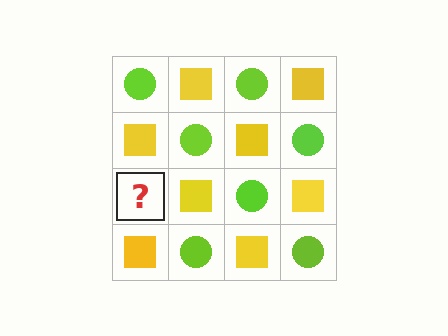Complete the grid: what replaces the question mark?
The question mark should be replaced with a lime circle.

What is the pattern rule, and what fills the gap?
The rule is that it alternates lime circle and yellow square in a checkerboard pattern. The gap should be filled with a lime circle.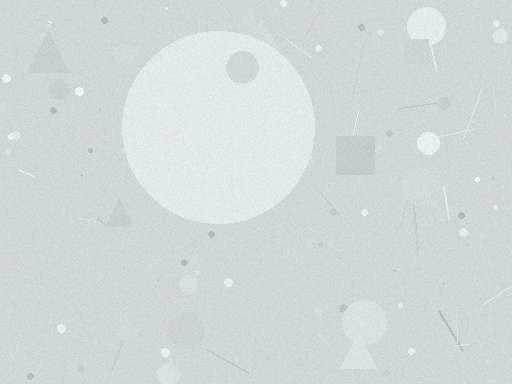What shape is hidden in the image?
A circle is hidden in the image.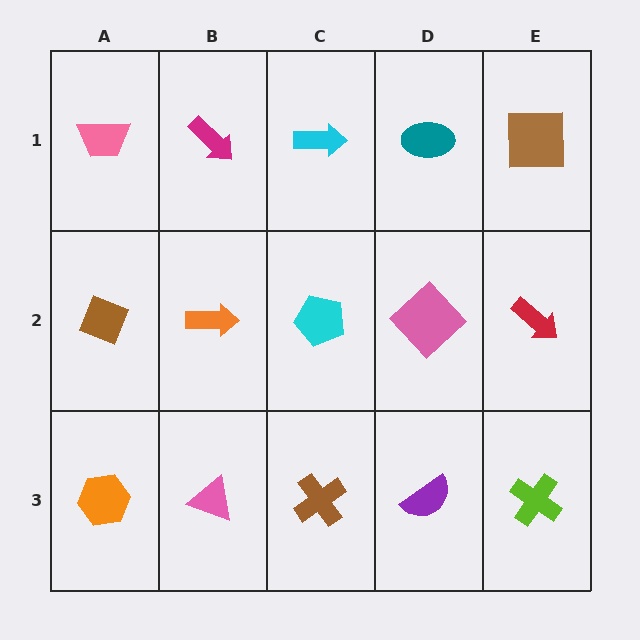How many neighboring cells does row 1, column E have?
2.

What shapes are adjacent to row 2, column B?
A magenta arrow (row 1, column B), a pink triangle (row 3, column B), a brown diamond (row 2, column A), a cyan pentagon (row 2, column C).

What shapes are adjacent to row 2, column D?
A teal ellipse (row 1, column D), a purple semicircle (row 3, column D), a cyan pentagon (row 2, column C), a red arrow (row 2, column E).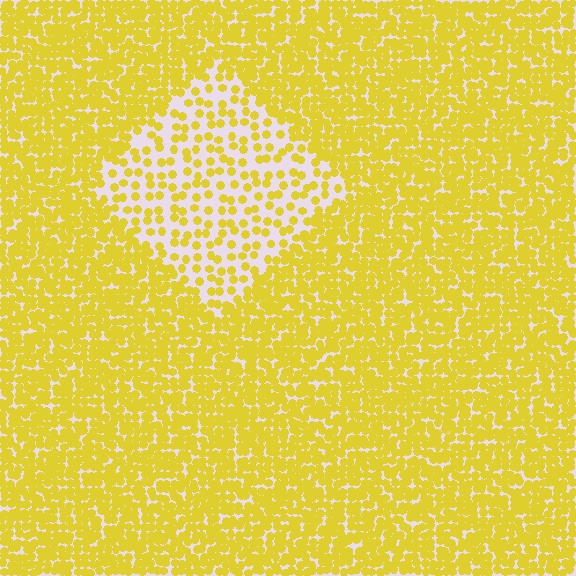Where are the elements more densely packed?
The elements are more densely packed outside the diamond boundary.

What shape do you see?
I see a diamond.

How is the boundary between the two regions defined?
The boundary is defined by a change in element density (approximately 2.6x ratio). All elements are the same color, size, and shape.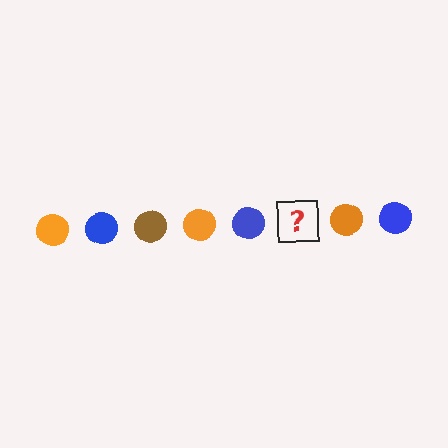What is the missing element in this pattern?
The missing element is a brown circle.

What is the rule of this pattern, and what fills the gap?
The rule is that the pattern cycles through orange, blue, brown circles. The gap should be filled with a brown circle.